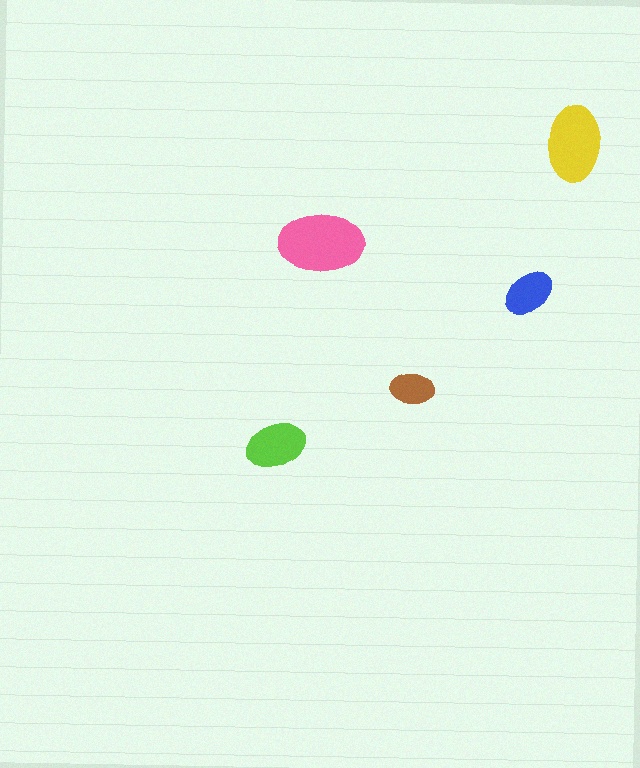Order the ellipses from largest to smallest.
the pink one, the yellow one, the lime one, the blue one, the brown one.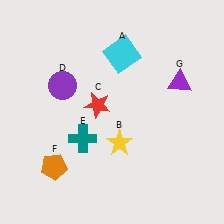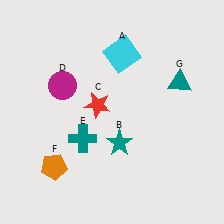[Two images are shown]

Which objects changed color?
B changed from yellow to teal. D changed from purple to magenta. G changed from purple to teal.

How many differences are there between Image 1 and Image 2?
There are 3 differences between the two images.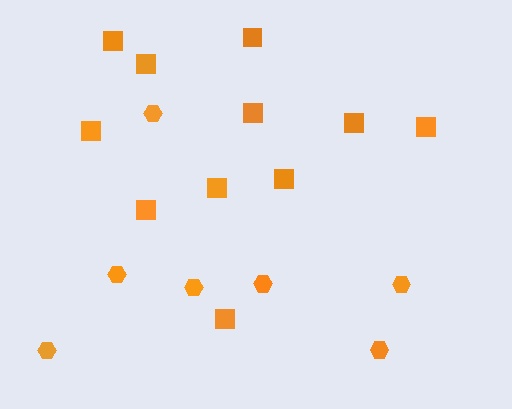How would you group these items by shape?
There are 2 groups: one group of hexagons (7) and one group of squares (11).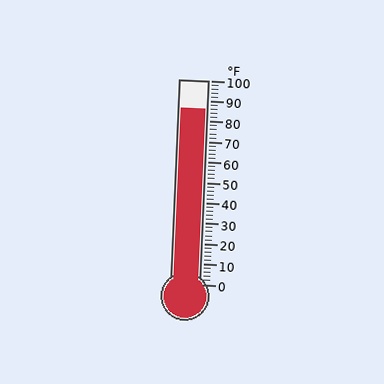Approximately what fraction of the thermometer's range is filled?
The thermometer is filled to approximately 85% of its range.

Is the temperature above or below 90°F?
The temperature is below 90°F.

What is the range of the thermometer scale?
The thermometer scale ranges from 0°F to 100°F.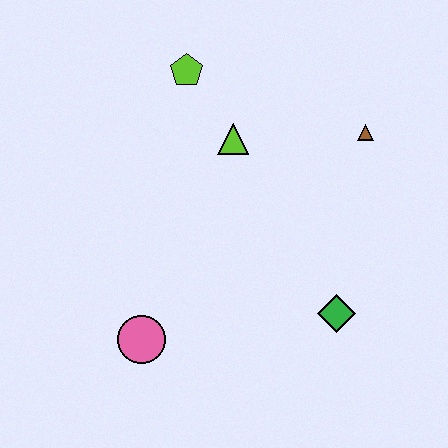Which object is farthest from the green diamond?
The lime pentagon is farthest from the green diamond.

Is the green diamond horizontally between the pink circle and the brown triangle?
Yes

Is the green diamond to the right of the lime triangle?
Yes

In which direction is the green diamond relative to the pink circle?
The green diamond is to the right of the pink circle.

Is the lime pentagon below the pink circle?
No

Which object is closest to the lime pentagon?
The lime triangle is closest to the lime pentagon.